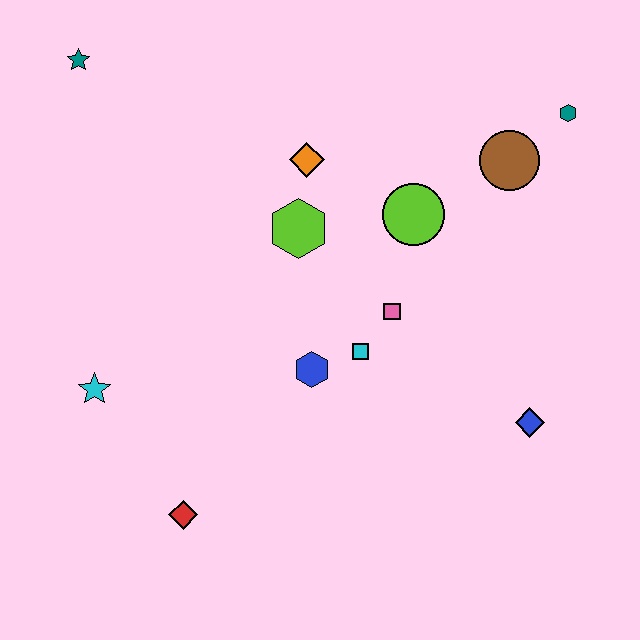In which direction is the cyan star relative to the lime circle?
The cyan star is to the left of the lime circle.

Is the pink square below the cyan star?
No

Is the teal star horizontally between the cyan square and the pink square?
No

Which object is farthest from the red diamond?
The teal hexagon is farthest from the red diamond.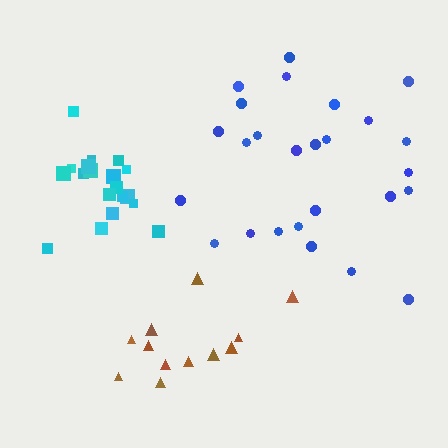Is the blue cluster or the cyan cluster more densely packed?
Cyan.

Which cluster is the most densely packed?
Cyan.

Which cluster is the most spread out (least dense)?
Brown.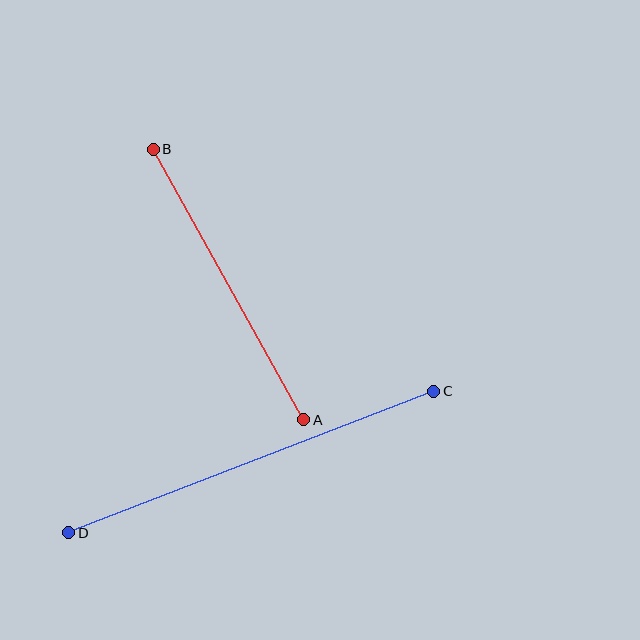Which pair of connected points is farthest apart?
Points C and D are farthest apart.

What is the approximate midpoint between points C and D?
The midpoint is at approximately (251, 462) pixels.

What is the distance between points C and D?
The distance is approximately 391 pixels.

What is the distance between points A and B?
The distance is approximately 310 pixels.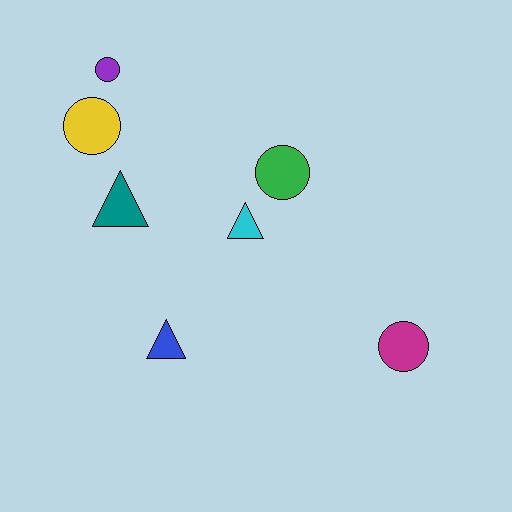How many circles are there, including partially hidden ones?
There are 4 circles.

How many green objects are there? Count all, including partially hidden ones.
There is 1 green object.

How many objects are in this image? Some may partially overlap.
There are 7 objects.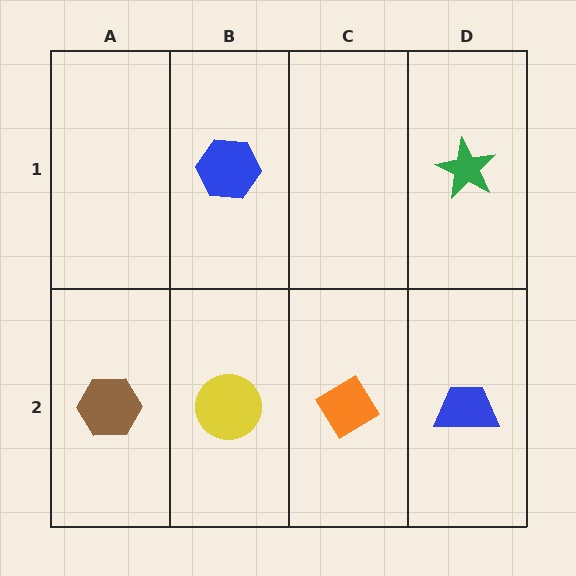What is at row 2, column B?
A yellow circle.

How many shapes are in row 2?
4 shapes.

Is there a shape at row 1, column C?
No, that cell is empty.